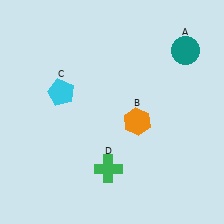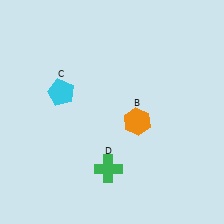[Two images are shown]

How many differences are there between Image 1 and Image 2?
There is 1 difference between the two images.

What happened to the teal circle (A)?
The teal circle (A) was removed in Image 2. It was in the top-right area of Image 1.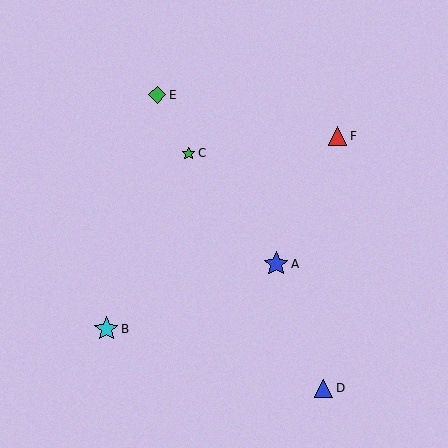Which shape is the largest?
The blue star (labeled A) is the largest.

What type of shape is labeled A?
Shape A is a blue star.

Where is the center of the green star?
The center of the green star is at (188, 153).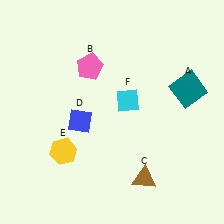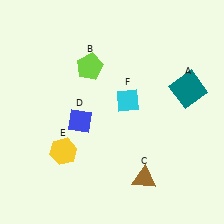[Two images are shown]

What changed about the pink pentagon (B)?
In Image 1, B is pink. In Image 2, it changed to lime.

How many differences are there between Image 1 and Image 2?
There is 1 difference between the two images.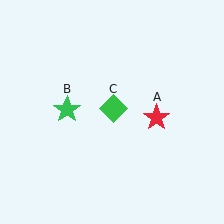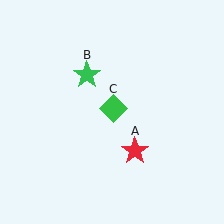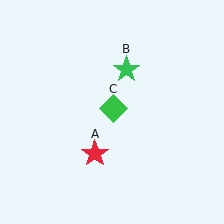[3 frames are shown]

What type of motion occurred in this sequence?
The red star (object A), green star (object B) rotated clockwise around the center of the scene.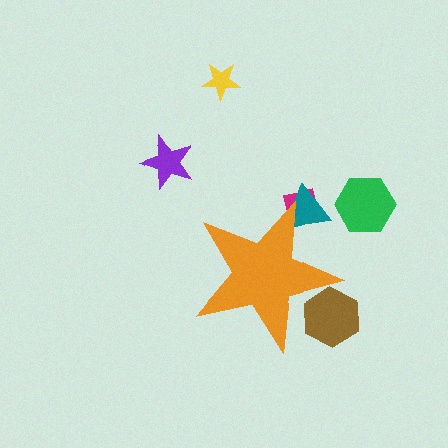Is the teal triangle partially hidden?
Yes, the teal triangle is partially hidden behind the orange star.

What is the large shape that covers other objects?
An orange star.